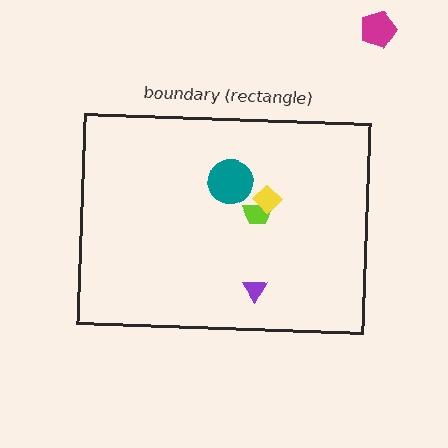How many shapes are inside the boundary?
4 inside, 1 outside.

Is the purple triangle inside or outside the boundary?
Inside.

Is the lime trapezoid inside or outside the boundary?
Inside.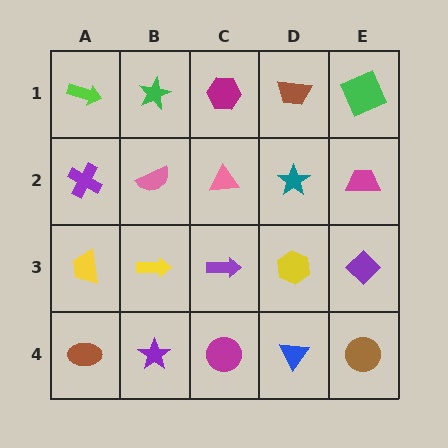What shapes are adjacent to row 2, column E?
A green square (row 1, column E), a purple diamond (row 3, column E), a teal star (row 2, column D).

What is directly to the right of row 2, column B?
A pink triangle.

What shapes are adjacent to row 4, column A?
A yellow trapezoid (row 3, column A), a purple star (row 4, column B).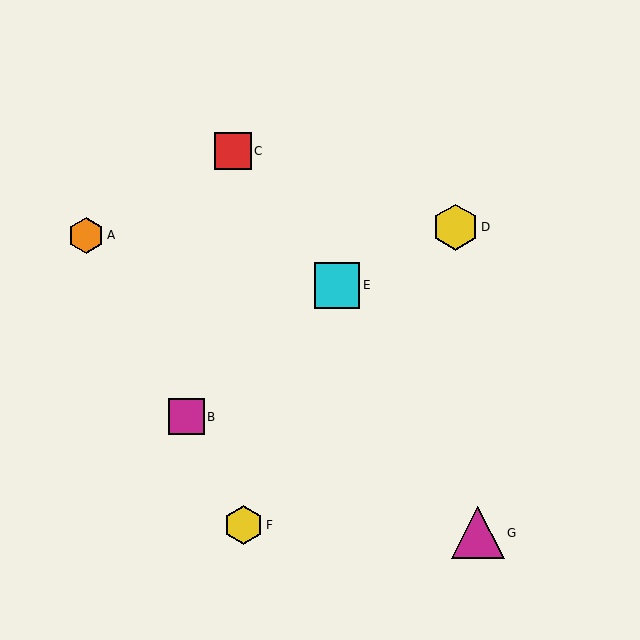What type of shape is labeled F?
Shape F is a yellow hexagon.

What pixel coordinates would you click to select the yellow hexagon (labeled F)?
Click at (244, 525) to select the yellow hexagon F.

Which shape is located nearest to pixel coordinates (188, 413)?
The magenta square (labeled B) at (187, 417) is nearest to that location.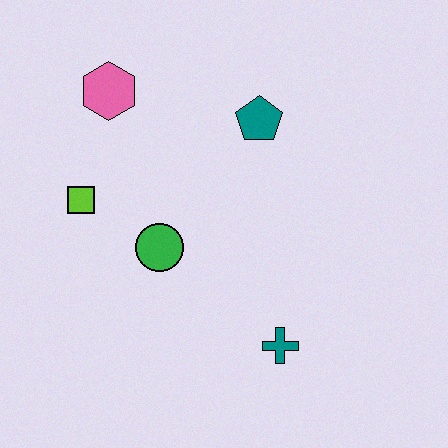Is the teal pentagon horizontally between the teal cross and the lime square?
Yes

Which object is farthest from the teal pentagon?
The teal cross is farthest from the teal pentagon.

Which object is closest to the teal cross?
The green circle is closest to the teal cross.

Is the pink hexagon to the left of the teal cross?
Yes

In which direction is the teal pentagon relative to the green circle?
The teal pentagon is above the green circle.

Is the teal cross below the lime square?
Yes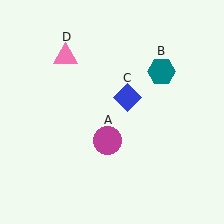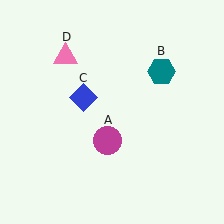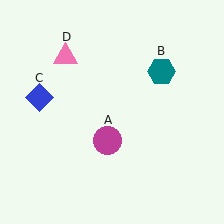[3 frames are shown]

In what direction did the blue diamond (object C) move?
The blue diamond (object C) moved left.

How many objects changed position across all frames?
1 object changed position: blue diamond (object C).